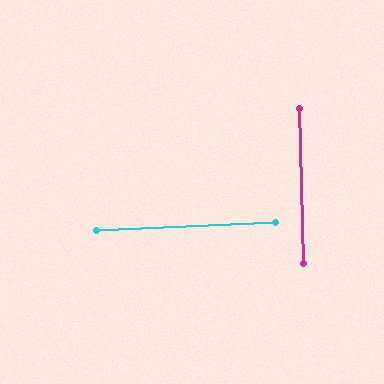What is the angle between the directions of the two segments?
Approximately 89 degrees.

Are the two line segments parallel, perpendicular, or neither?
Perpendicular — they meet at approximately 89°.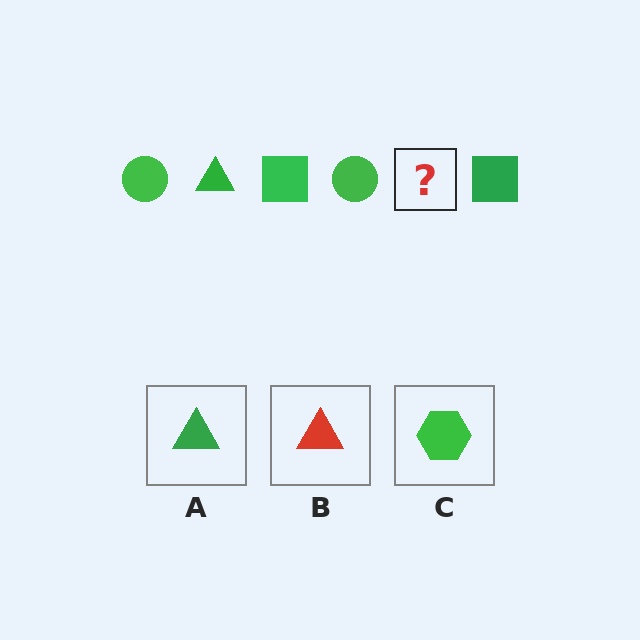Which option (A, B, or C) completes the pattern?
A.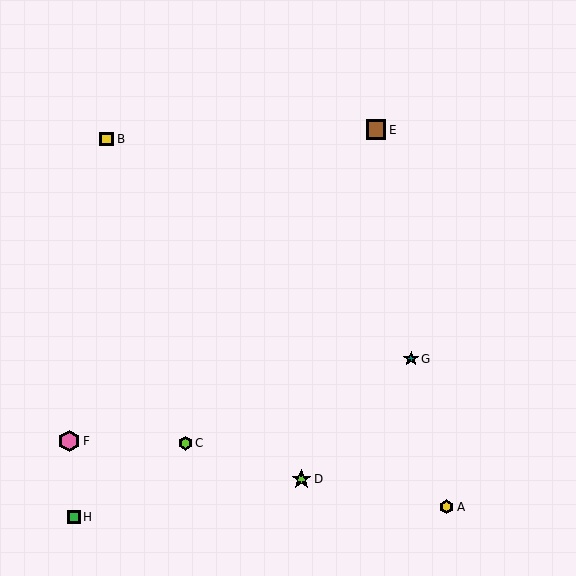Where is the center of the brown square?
The center of the brown square is at (376, 130).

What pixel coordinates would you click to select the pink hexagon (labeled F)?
Click at (69, 441) to select the pink hexagon F.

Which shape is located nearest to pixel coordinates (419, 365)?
The teal star (labeled G) at (411, 359) is nearest to that location.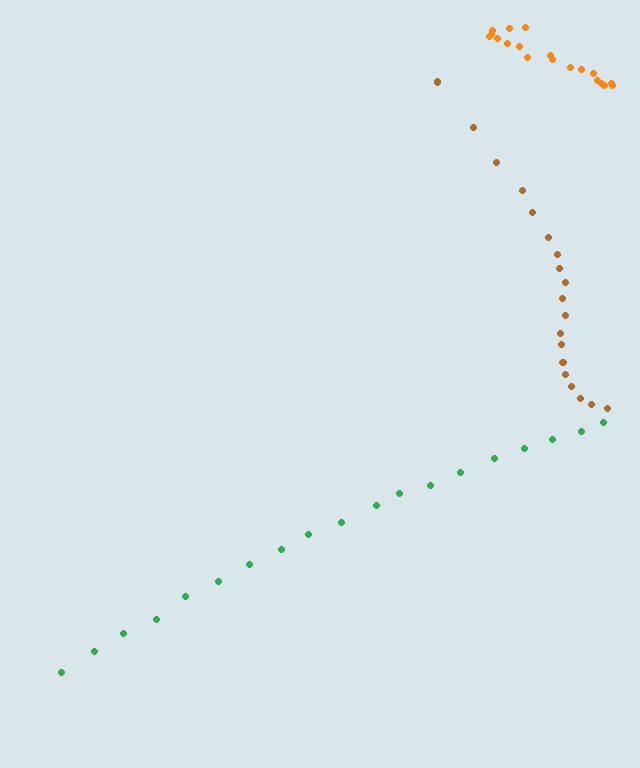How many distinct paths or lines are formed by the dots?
There are 3 distinct paths.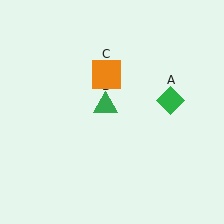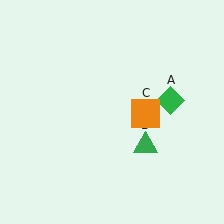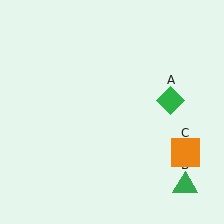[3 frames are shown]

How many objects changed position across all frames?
2 objects changed position: green triangle (object B), orange square (object C).